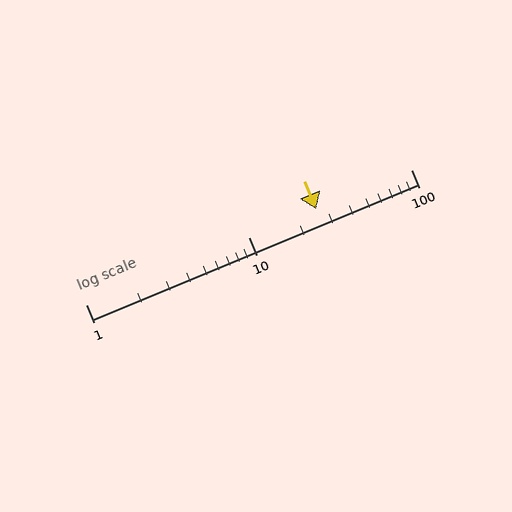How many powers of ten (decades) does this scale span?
The scale spans 2 decades, from 1 to 100.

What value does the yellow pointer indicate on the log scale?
The pointer indicates approximately 26.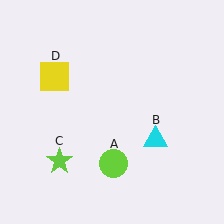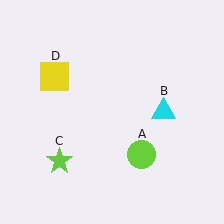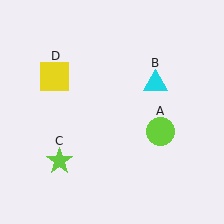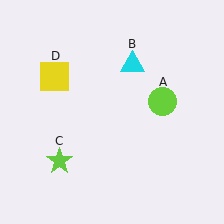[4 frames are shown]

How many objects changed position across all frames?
2 objects changed position: lime circle (object A), cyan triangle (object B).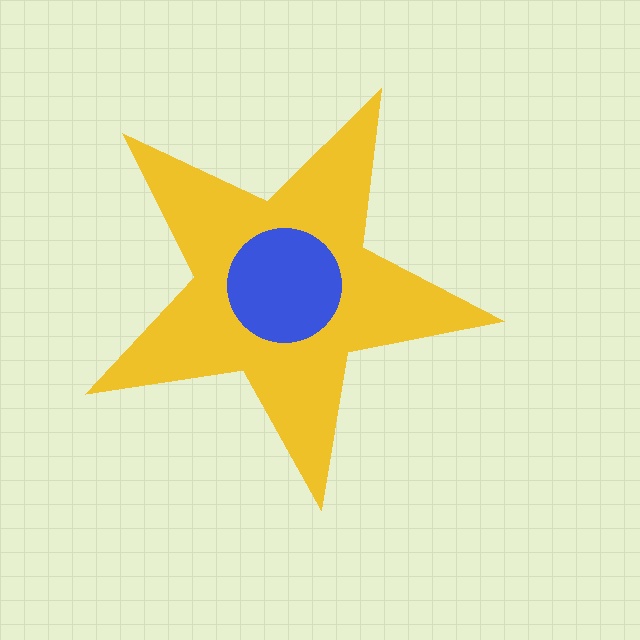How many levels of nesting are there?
2.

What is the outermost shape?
The yellow star.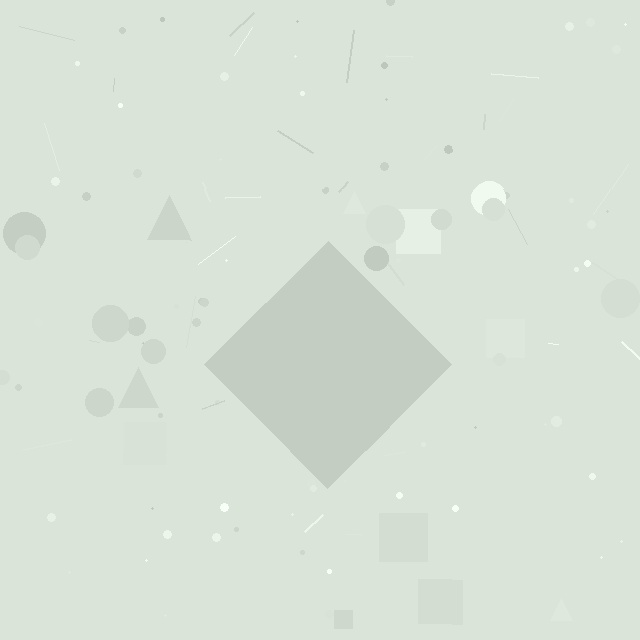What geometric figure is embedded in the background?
A diamond is embedded in the background.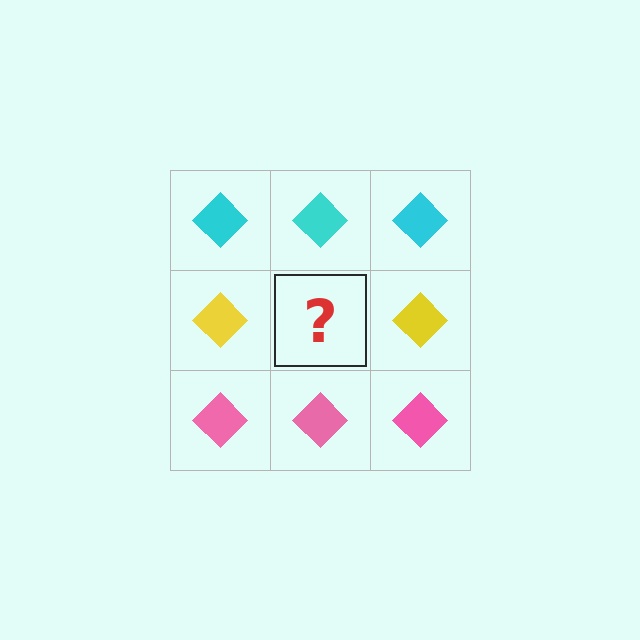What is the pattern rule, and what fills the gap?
The rule is that each row has a consistent color. The gap should be filled with a yellow diamond.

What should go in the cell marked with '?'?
The missing cell should contain a yellow diamond.